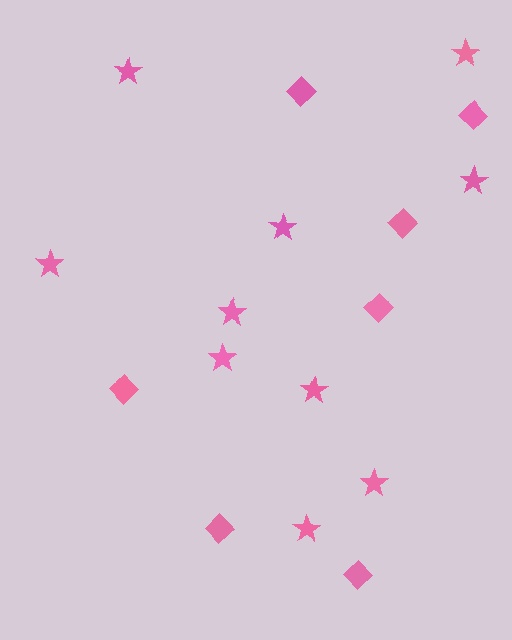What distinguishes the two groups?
There are 2 groups: one group of diamonds (7) and one group of stars (10).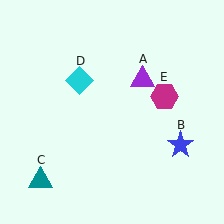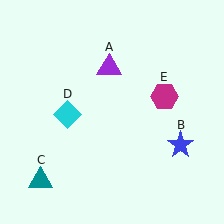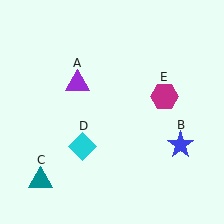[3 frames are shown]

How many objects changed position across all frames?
2 objects changed position: purple triangle (object A), cyan diamond (object D).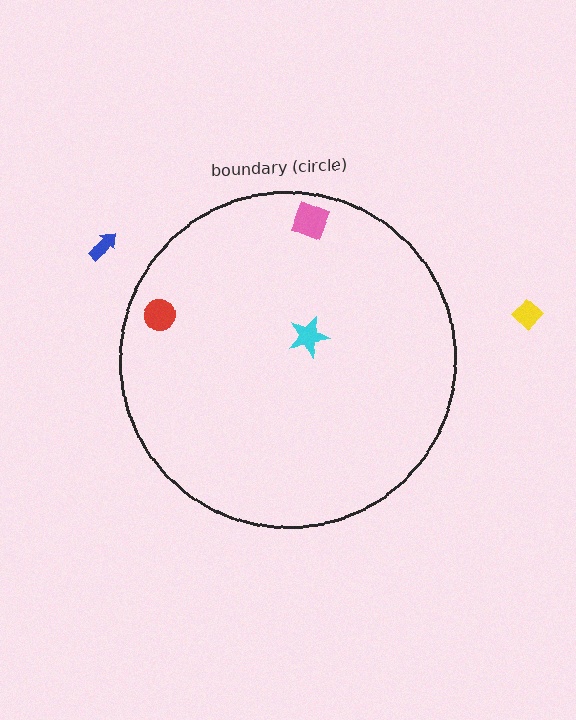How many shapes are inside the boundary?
3 inside, 2 outside.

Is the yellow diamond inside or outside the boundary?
Outside.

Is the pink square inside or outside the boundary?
Inside.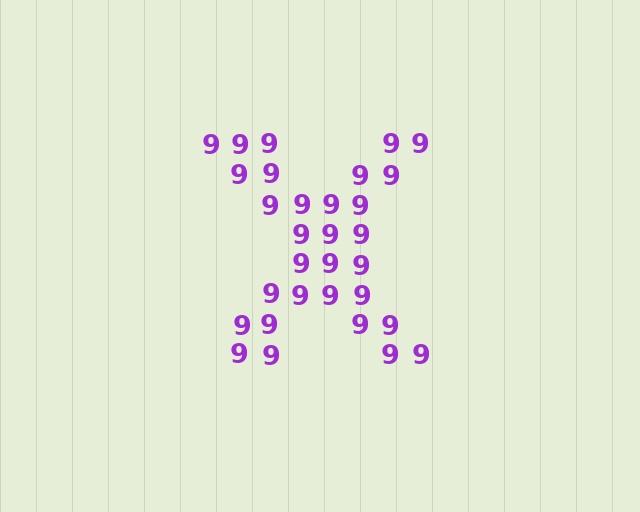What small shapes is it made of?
It is made of small digit 9's.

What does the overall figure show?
The overall figure shows the letter X.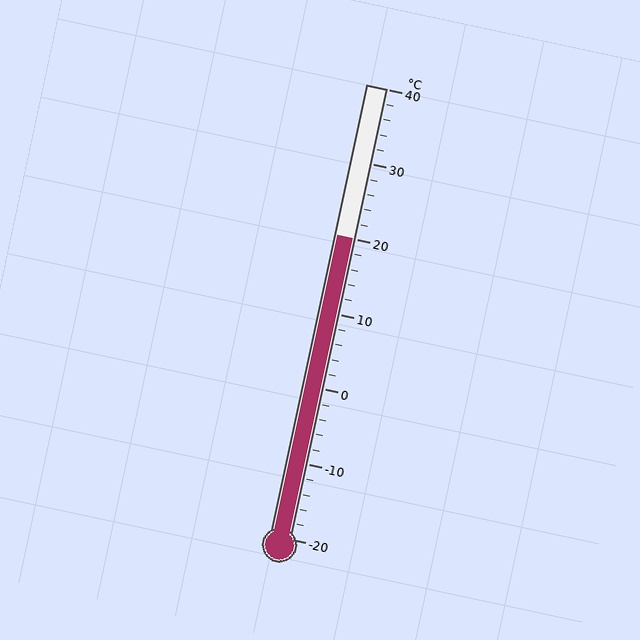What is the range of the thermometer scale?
The thermometer scale ranges from -20°C to 40°C.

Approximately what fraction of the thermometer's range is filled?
The thermometer is filled to approximately 65% of its range.